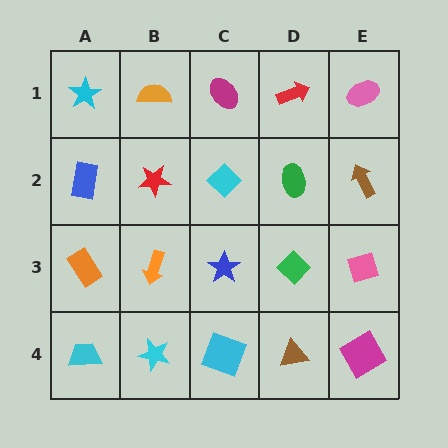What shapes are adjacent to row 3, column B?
A red star (row 2, column B), a cyan star (row 4, column B), an orange rectangle (row 3, column A), a blue star (row 3, column C).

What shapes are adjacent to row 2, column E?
A pink ellipse (row 1, column E), a pink diamond (row 3, column E), a green ellipse (row 2, column D).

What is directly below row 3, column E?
A magenta diamond.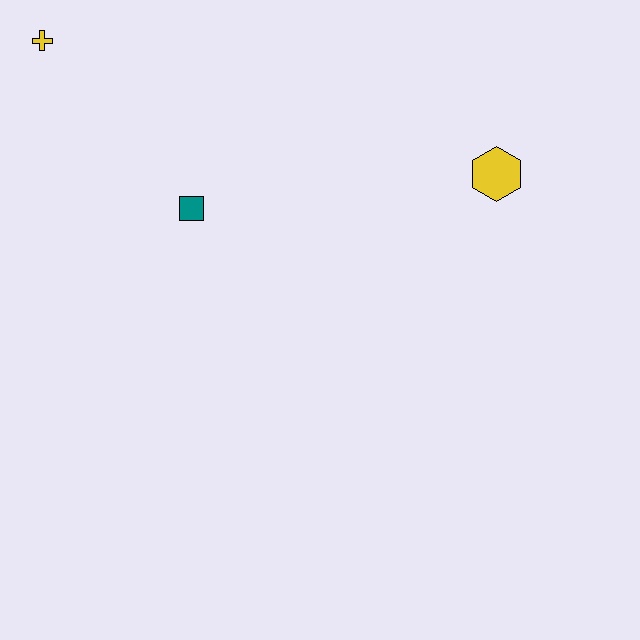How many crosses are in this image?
There is 1 cross.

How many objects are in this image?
There are 3 objects.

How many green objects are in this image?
There are no green objects.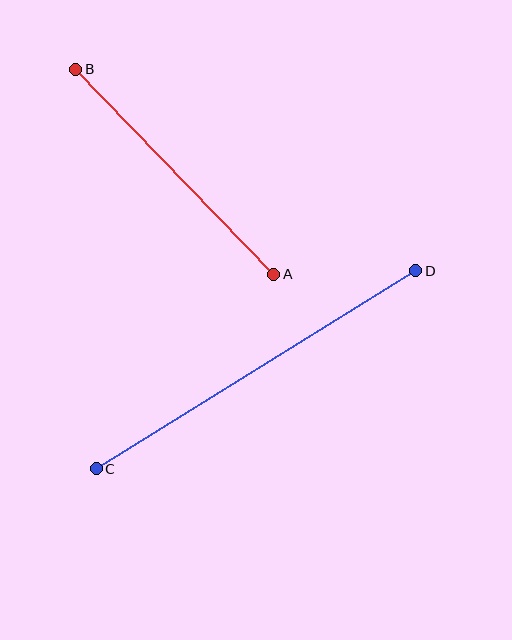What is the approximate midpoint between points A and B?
The midpoint is at approximately (175, 172) pixels.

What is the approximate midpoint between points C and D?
The midpoint is at approximately (256, 370) pixels.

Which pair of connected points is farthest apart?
Points C and D are farthest apart.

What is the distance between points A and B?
The distance is approximately 285 pixels.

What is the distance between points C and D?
The distance is approximately 376 pixels.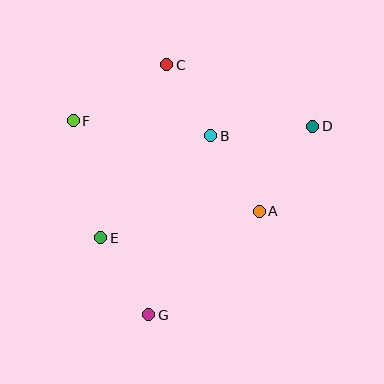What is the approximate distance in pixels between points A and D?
The distance between A and D is approximately 100 pixels.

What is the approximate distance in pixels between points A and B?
The distance between A and B is approximately 90 pixels.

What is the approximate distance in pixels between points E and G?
The distance between E and G is approximately 91 pixels.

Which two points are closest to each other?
Points B and C are closest to each other.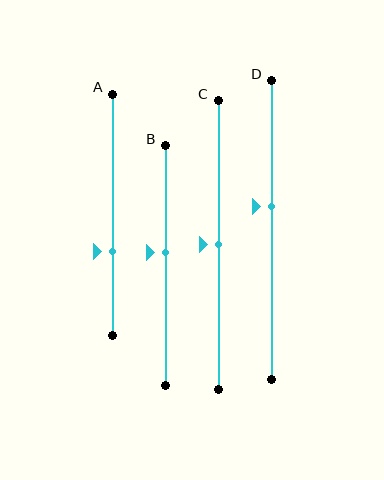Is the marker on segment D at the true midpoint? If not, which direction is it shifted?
No, the marker on segment D is shifted upward by about 8% of the segment length.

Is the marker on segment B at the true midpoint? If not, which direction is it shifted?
No, the marker on segment B is shifted upward by about 5% of the segment length.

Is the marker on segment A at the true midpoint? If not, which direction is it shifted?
No, the marker on segment A is shifted downward by about 15% of the segment length.